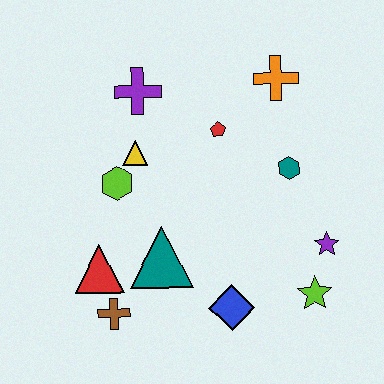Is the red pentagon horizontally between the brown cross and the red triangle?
No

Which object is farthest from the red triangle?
The orange cross is farthest from the red triangle.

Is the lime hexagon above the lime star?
Yes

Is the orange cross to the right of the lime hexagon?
Yes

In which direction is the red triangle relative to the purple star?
The red triangle is to the left of the purple star.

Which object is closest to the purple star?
The lime star is closest to the purple star.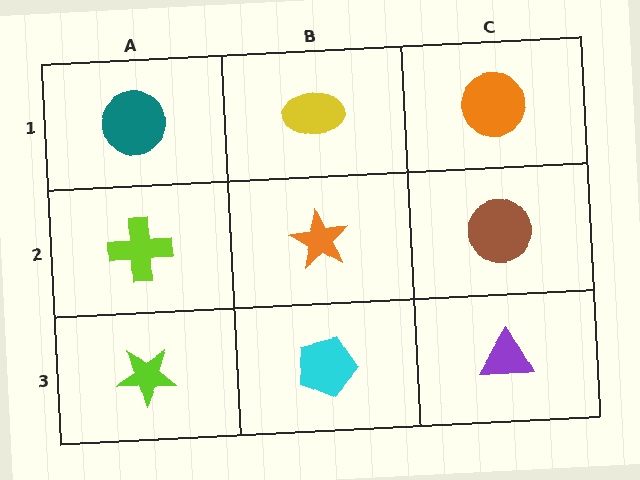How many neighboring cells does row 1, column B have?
3.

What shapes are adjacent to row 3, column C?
A brown circle (row 2, column C), a cyan pentagon (row 3, column B).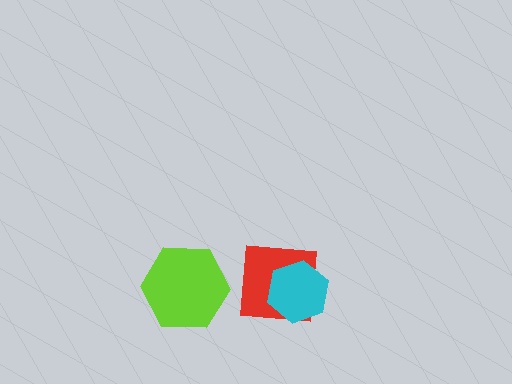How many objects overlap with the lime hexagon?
0 objects overlap with the lime hexagon.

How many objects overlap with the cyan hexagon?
1 object overlaps with the cyan hexagon.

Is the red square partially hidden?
Yes, it is partially covered by another shape.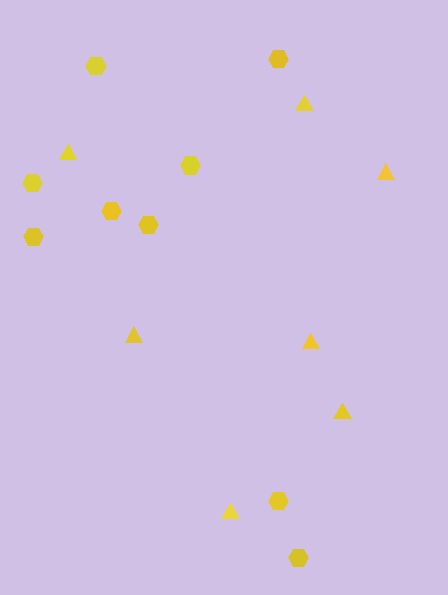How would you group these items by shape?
There are 2 groups: one group of hexagons (9) and one group of triangles (7).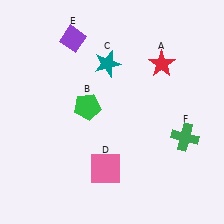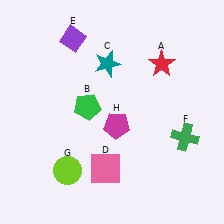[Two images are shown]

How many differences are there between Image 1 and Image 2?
There are 2 differences between the two images.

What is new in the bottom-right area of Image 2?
A magenta pentagon (H) was added in the bottom-right area of Image 2.